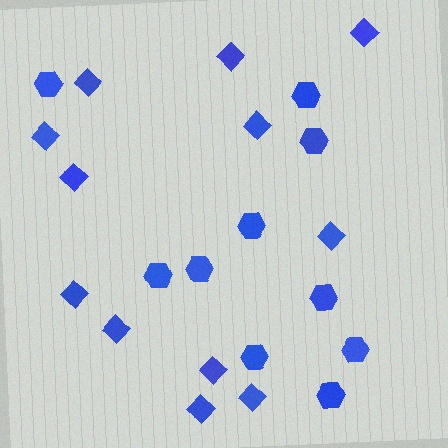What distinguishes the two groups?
There are 2 groups: one group of diamonds (12) and one group of hexagons (10).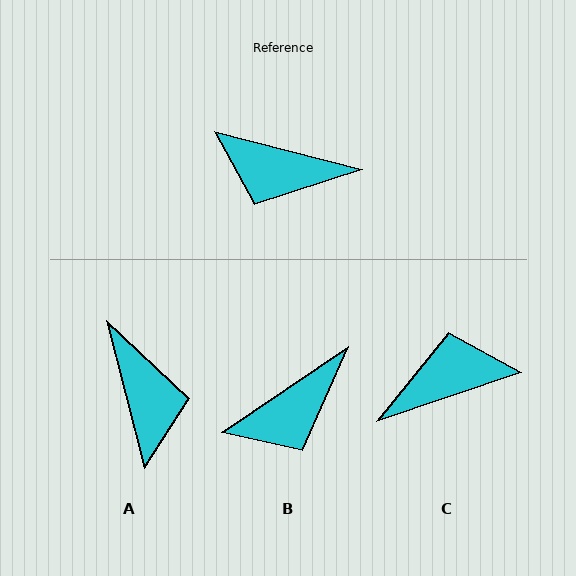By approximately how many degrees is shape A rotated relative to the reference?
Approximately 119 degrees counter-clockwise.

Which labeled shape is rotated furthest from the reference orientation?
C, about 147 degrees away.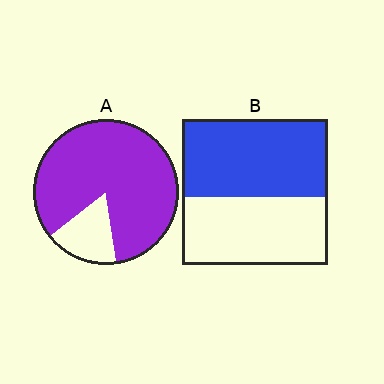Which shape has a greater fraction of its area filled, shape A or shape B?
Shape A.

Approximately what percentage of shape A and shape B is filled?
A is approximately 85% and B is approximately 55%.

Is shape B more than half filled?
Roughly half.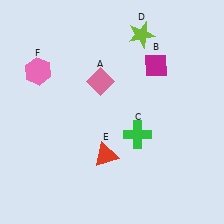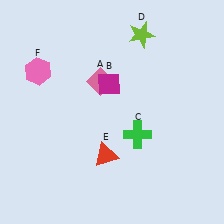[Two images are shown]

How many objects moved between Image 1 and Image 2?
1 object moved between the two images.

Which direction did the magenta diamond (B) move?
The magenta diamond (B) moved left.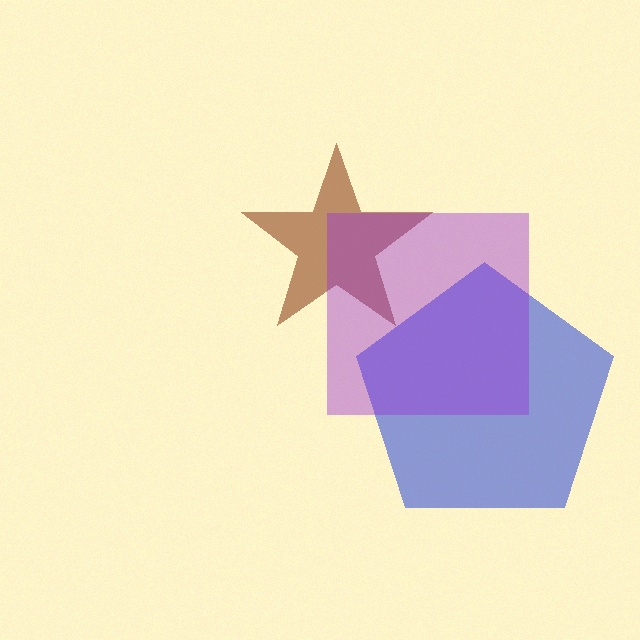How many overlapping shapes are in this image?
There are 3 overlapping shapes in the image.